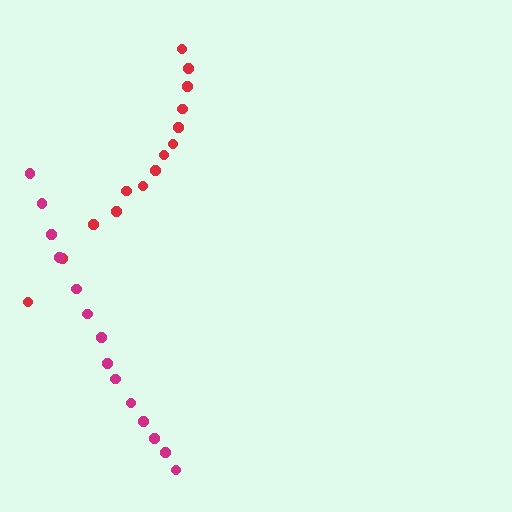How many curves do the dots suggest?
There are 2 distinct paths.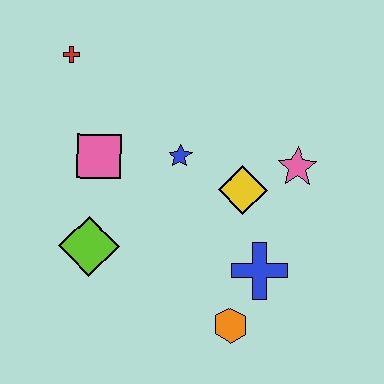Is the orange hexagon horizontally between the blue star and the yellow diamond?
Yes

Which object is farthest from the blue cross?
The red cross is farthest from the blue cross.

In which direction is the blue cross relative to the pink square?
The blue cross is to the right of the pink square.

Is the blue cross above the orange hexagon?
Yes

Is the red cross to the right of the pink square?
No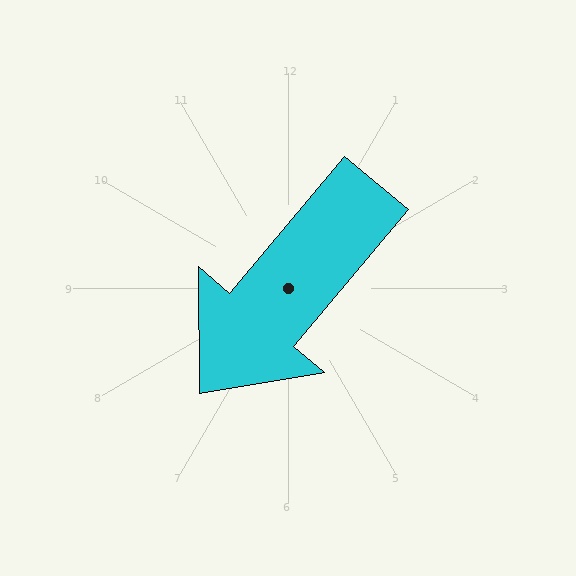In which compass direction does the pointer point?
Southwest.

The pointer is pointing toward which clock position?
Roughly 7 o'clock.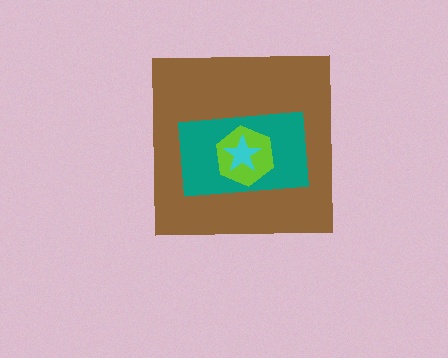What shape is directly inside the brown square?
The teal rectangle.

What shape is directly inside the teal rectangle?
The lime hexagon.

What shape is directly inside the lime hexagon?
The cyan star.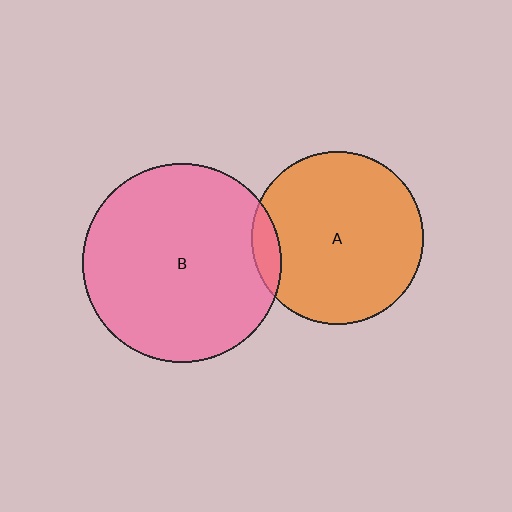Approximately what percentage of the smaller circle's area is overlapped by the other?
Approximately 10%.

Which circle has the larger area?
Circle B (pink).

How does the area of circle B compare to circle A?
Approximately 1.3 times.